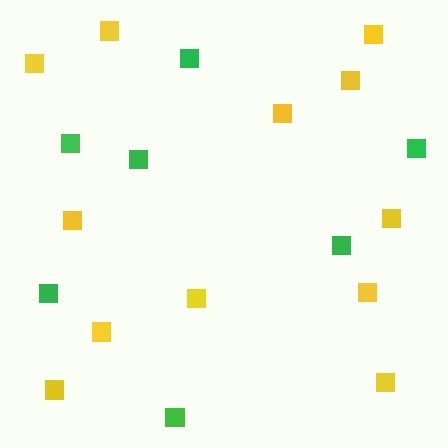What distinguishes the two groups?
There are 2 groups: one group of yellow squares (12) and one group of green squares (7).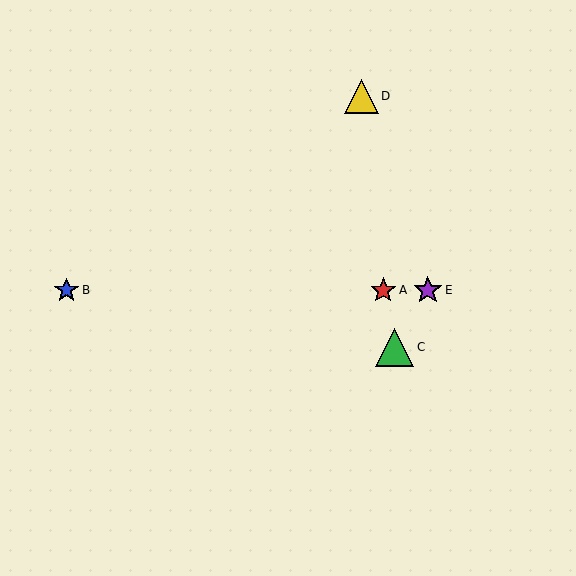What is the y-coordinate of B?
Object B is at y≈290.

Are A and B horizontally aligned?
Yes, both are at y≈290.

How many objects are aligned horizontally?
3 objects (A, B, E) are aligned horizontally.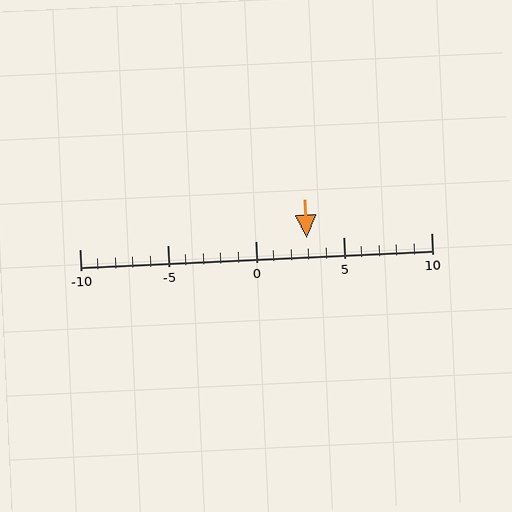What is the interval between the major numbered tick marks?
The major tick marks are spaced 5 units apart.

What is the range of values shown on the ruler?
The ruler shows values from -10 to 10.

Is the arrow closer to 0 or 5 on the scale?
The arrow is closer to 5.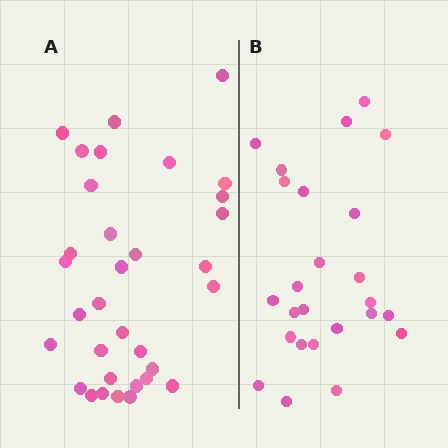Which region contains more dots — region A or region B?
Region A (the left region) has more dots.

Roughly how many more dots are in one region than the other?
Region A has roughly 8 or so more dots than region B.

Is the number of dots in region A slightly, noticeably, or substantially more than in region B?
Region A has noticeably more, but not dramatically so. The ratio is roughly 1.3 to 1.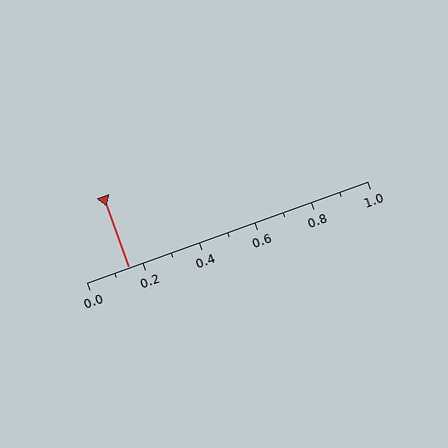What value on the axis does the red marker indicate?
The marker indicates approximately 0.15.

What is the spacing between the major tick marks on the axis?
The major ticks are spaced 0.2 apart.